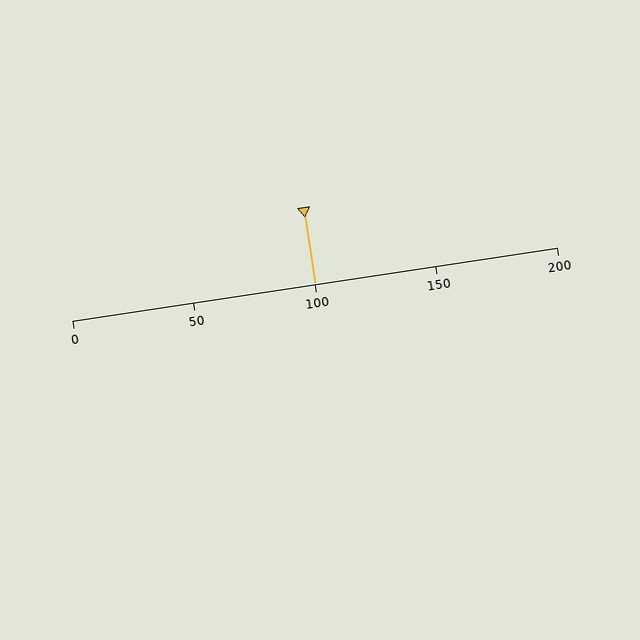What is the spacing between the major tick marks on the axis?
The major ticks are spaced 50 apart.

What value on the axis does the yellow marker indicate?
The marker indicates approximately 100.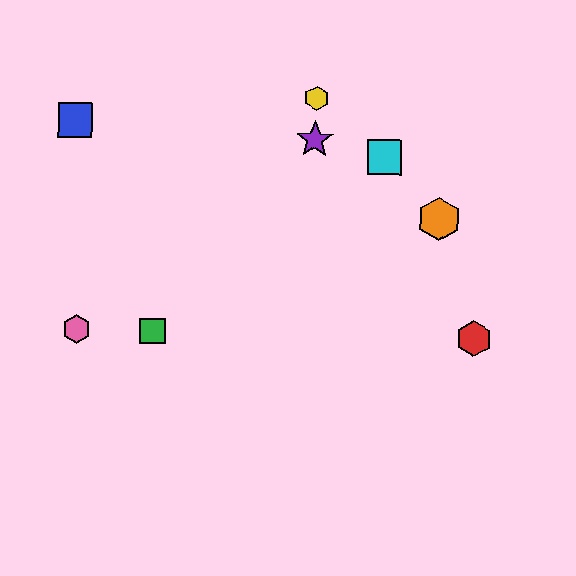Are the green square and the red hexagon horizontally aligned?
Yes, both are at y≈331.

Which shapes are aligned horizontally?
The red hexagon, the green square, the pink hexagon are aligned horizontally.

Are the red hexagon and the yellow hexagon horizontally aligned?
No, the red hexagon is at y≈338 and the yellow hexagon is at y≈98.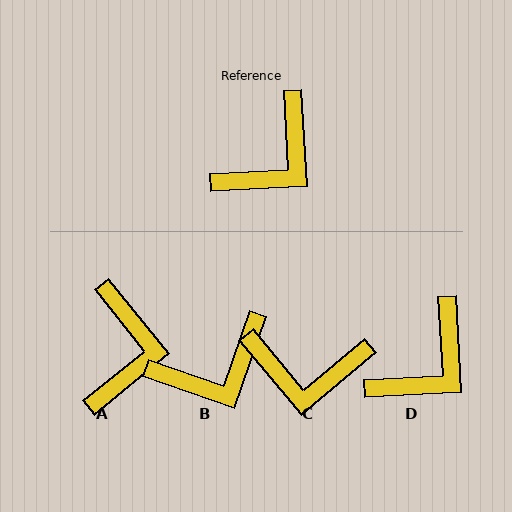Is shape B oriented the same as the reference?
No, it is off by about 23 degrees.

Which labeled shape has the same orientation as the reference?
D.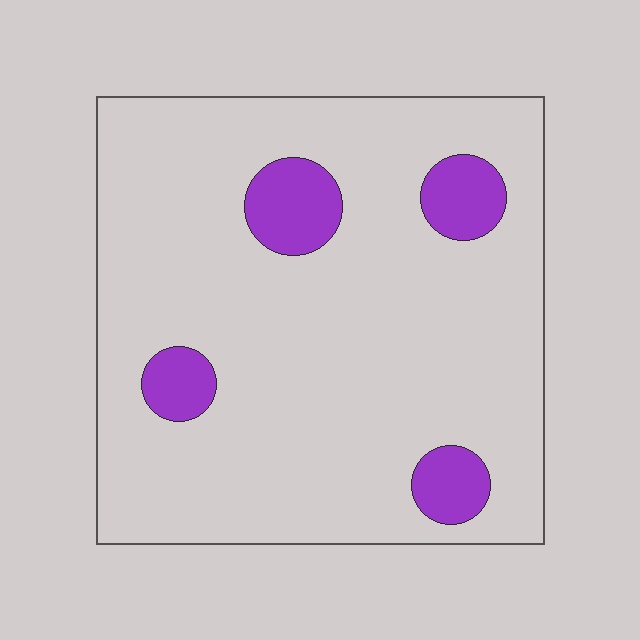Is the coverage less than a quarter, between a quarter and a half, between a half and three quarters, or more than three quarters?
Less than a quarter.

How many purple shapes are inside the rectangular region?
4.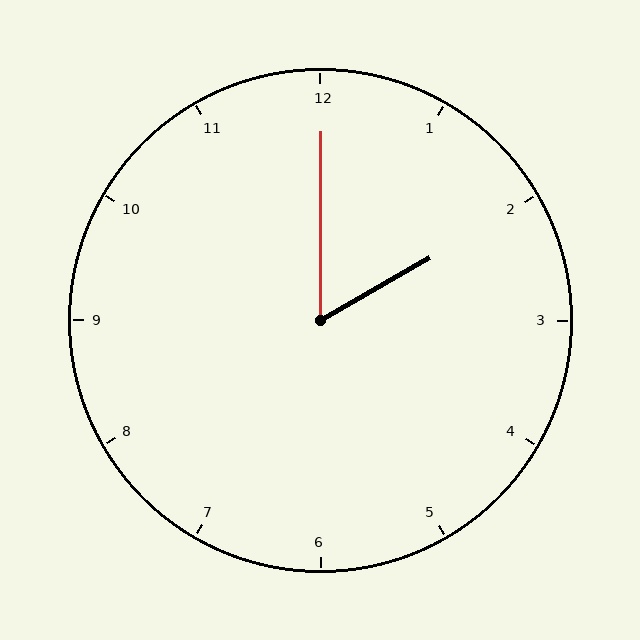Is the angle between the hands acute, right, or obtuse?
It is acute.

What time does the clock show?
2:00.